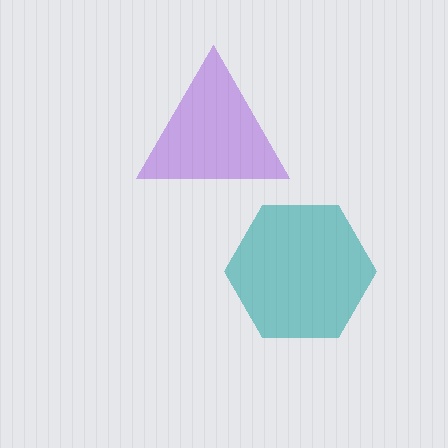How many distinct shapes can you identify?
There are 2 distinct shapes: a purple triangle, a teal hexagon.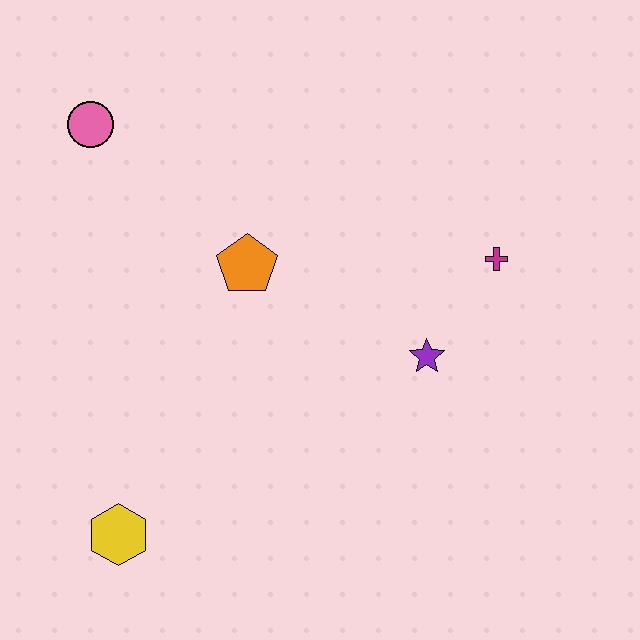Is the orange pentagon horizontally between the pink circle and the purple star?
Yes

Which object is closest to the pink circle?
The orange pentagon is closest to the pink circle.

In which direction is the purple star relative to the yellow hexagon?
The purple star is to the right of the yellow hexagon.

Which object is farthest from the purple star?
The pink circle is farthest from the purple star.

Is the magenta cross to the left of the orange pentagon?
No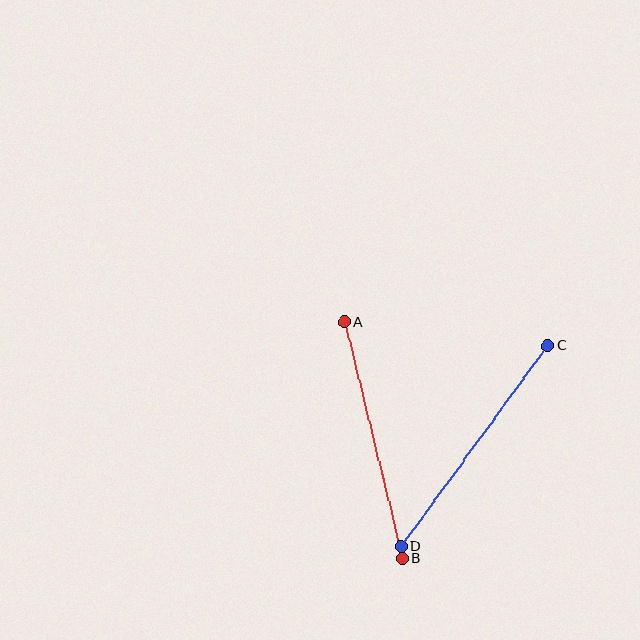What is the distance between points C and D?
The distance is approximately 248 pixels.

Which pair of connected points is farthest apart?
Points C and D are farthest apart.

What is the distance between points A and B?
The distance is approximately 243 pixels.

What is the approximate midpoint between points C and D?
The midpoint is at approximately (474, 446) pixels.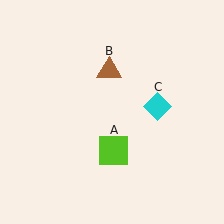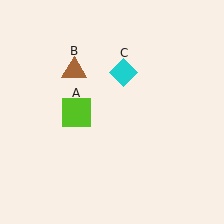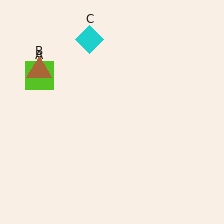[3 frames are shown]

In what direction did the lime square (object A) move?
The lime square (object A) moved up and to the left.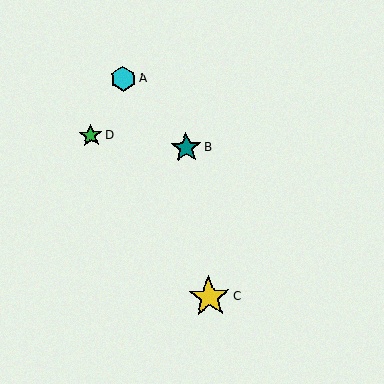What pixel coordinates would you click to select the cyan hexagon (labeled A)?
Click at (123, 79) to select the cyan hexagon A.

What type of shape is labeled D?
Shape D is a green star.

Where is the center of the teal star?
The center of the teal star is at (186, 148).